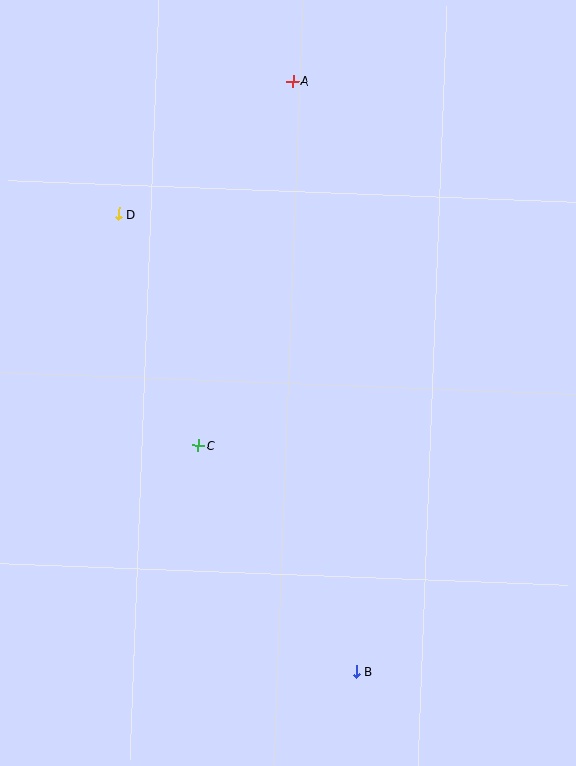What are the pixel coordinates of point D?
Point D is at (119, 214).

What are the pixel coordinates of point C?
Point C is at (199, 446).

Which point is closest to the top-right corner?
Point A is closest to the top-right corner.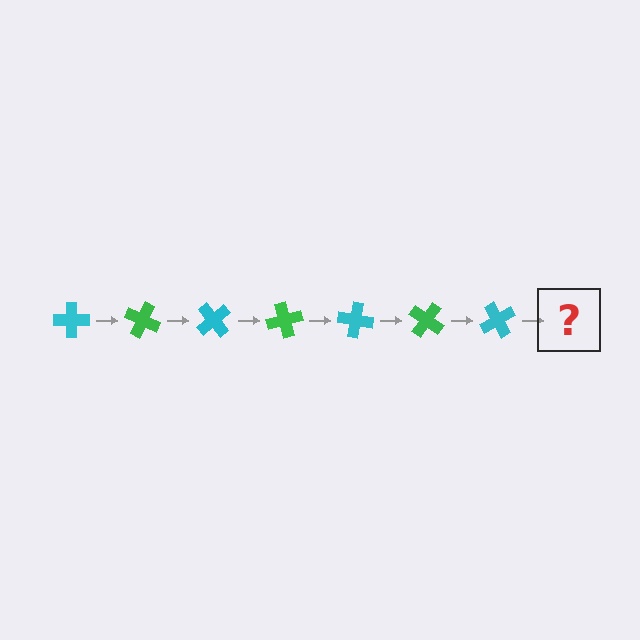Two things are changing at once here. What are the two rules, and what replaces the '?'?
The two rules are that it rotates 25 degrees each step and the color cycles through cyan and green. The '?' should be a green cross, rotated 175 degrees from the start.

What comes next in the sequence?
The next element should be a green cross, rotated 175 degrees from the start.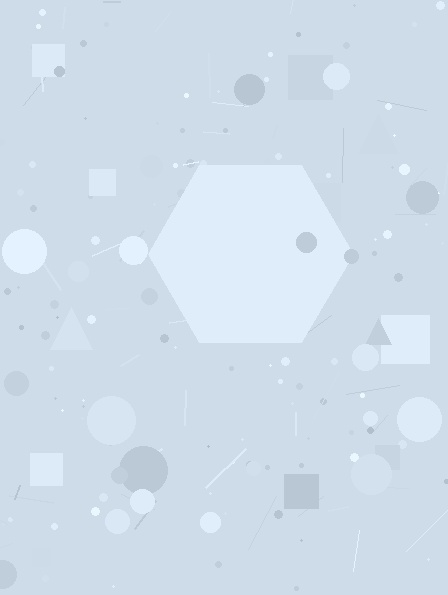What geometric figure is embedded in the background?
A hexagon is embedded in the background.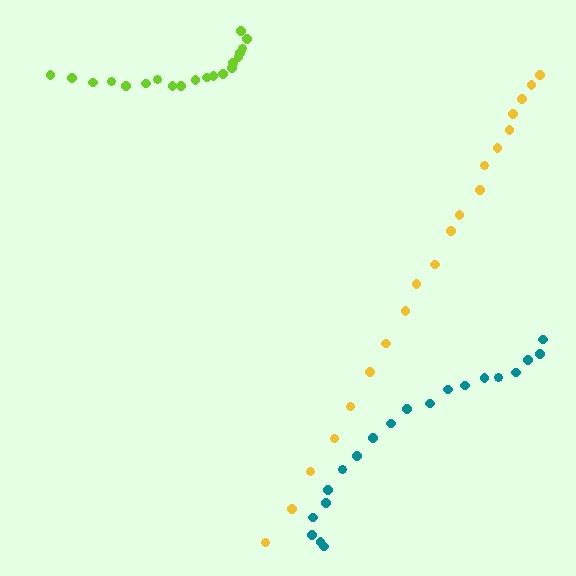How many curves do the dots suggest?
There are 3 distinct paths.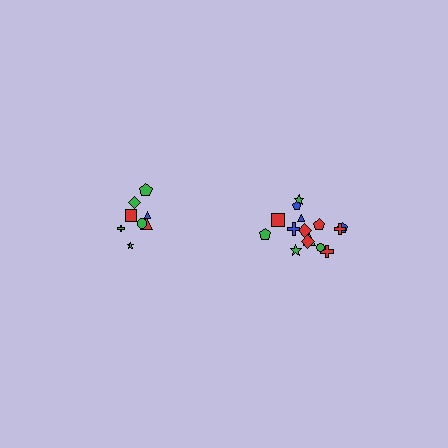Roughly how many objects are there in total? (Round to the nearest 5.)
Roughly 25 objects in total.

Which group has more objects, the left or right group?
The right group.